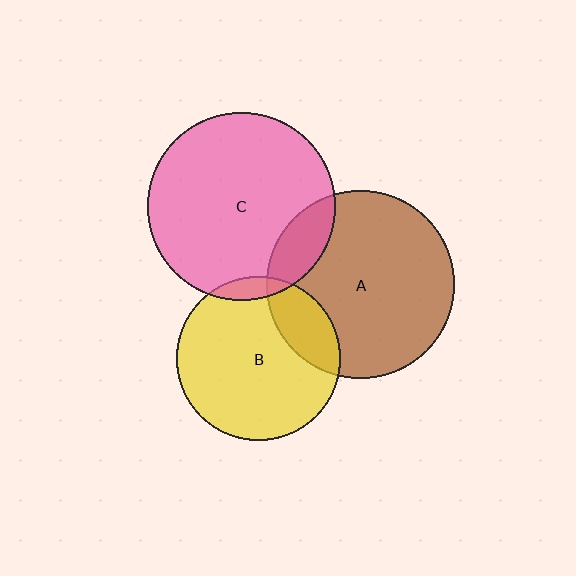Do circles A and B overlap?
Yes.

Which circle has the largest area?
Circle A (brown).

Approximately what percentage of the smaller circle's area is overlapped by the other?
Approximately 20%.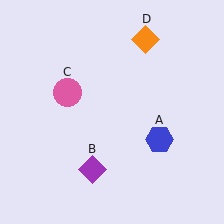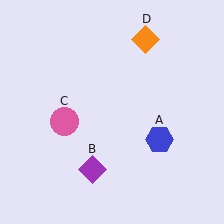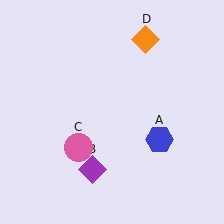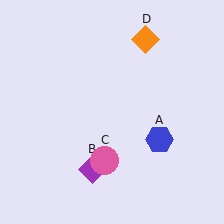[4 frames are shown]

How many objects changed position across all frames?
1 object changed position: pink circle (object C).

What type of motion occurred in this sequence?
The pink circle (object C) rotated counterclockwise around the center of the scene.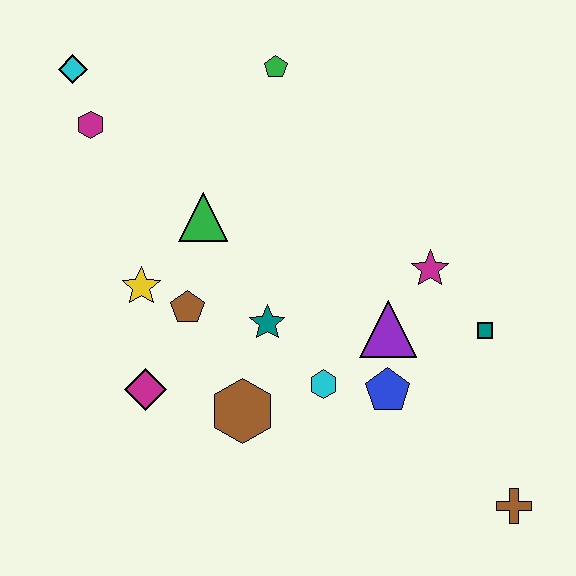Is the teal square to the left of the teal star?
No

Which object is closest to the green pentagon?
The green triangle is closest to the green pentagon.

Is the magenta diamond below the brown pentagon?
Yes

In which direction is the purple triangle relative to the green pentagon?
The purple triangle is below the green pentagon.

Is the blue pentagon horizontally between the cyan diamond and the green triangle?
No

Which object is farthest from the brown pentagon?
The brown cross is farthest from the brown pentagon.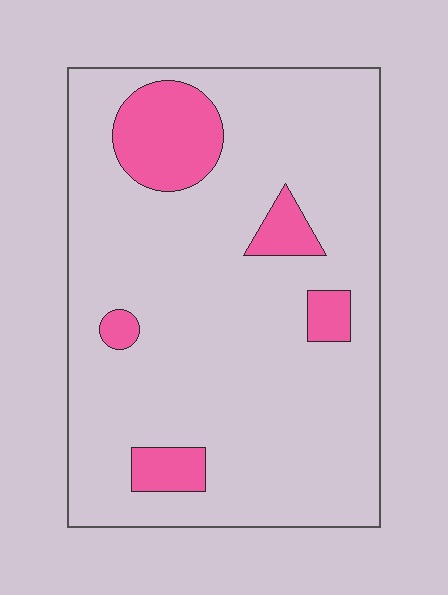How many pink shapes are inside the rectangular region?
5.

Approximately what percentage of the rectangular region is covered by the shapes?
Approximately 15%.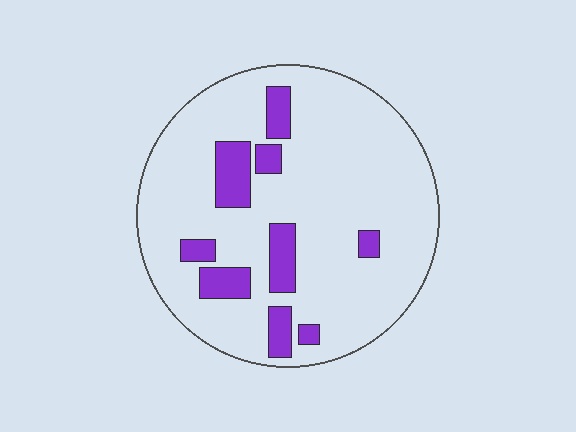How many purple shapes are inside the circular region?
9.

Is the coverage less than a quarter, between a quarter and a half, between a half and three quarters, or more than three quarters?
Less than a quarter.